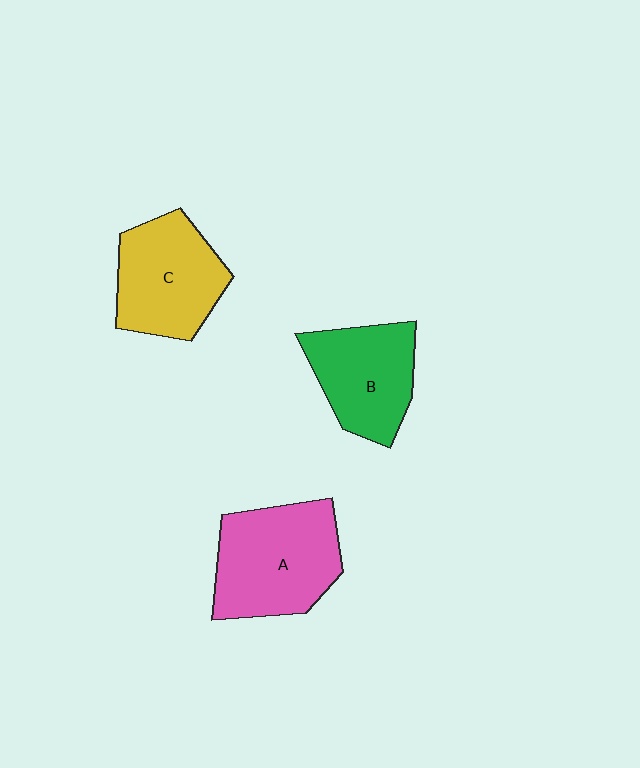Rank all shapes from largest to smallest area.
From largest to smallest: A (pink), C (yellow), B (green).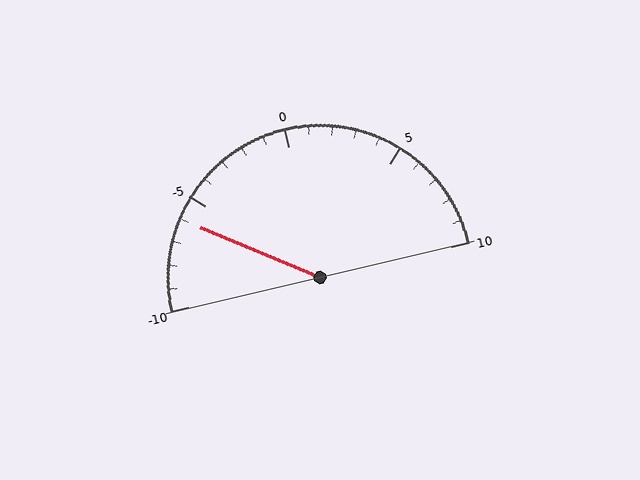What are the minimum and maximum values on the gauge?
The gauge ranges from -10 to 10.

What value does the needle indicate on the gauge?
The needle indicates approximately -6.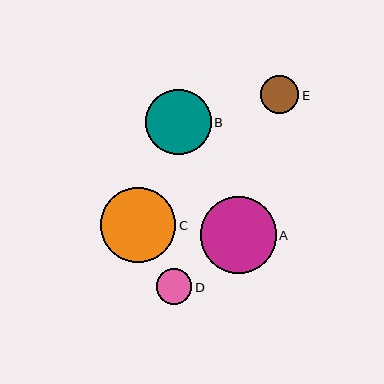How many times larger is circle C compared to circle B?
Circle C is approximately 1.1 times the size of circle B.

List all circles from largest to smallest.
From largest to smallest: A, C, B, E, D.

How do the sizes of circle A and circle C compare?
Circle A and circle C are approximately the same size.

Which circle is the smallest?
Circle D is the smallest with a size of approximately 36 pixels.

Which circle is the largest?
Circle A is the largest with a size of approximately 76 pixels.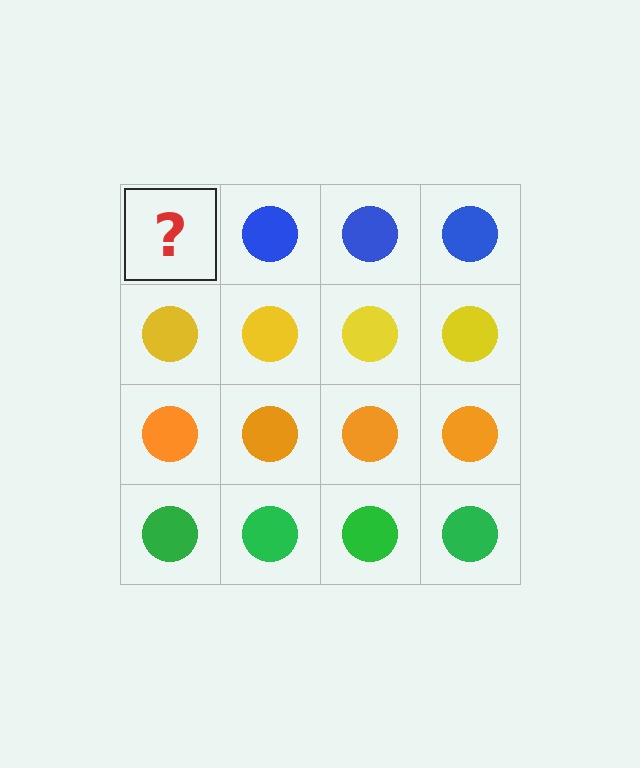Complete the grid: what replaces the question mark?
The question mark should be replaced with a blue circle.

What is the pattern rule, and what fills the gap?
The rule is that each row has a consistent color. The gap should be filled with a blue circle.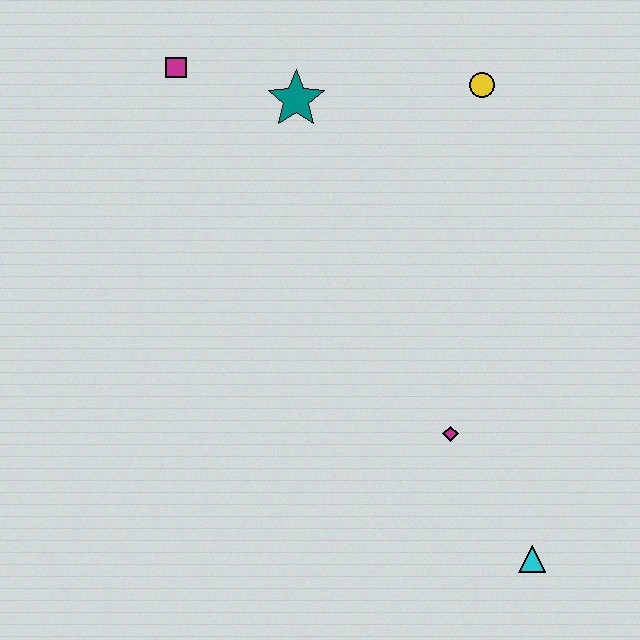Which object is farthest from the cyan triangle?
The magenta square is farthest from the cyan triangle.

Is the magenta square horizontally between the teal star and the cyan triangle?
No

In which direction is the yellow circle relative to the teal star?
The yellow circle is to the right of the teal star.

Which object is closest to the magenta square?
The teal star is closest to the magenta square.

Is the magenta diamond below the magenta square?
Yes